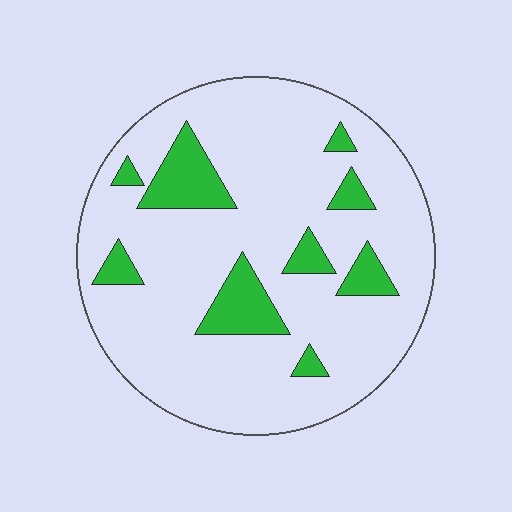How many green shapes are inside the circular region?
9.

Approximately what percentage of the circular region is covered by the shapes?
Approximately 15%.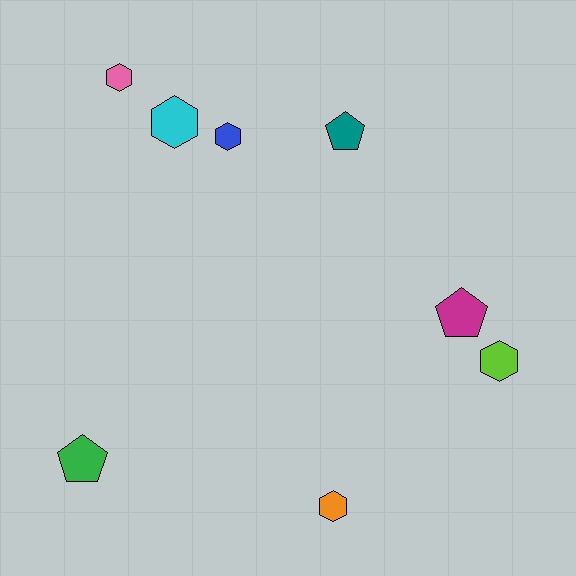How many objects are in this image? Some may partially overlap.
There are 8 objects.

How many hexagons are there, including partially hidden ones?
There are 5 hexagons.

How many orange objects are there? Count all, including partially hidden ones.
There is 1 orange object.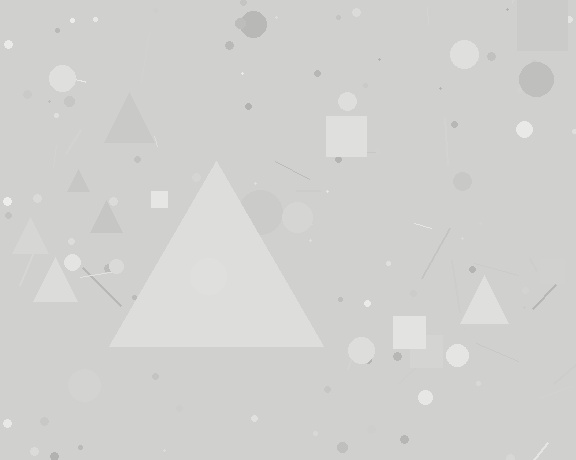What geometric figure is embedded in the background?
A triangle is embedded in the background.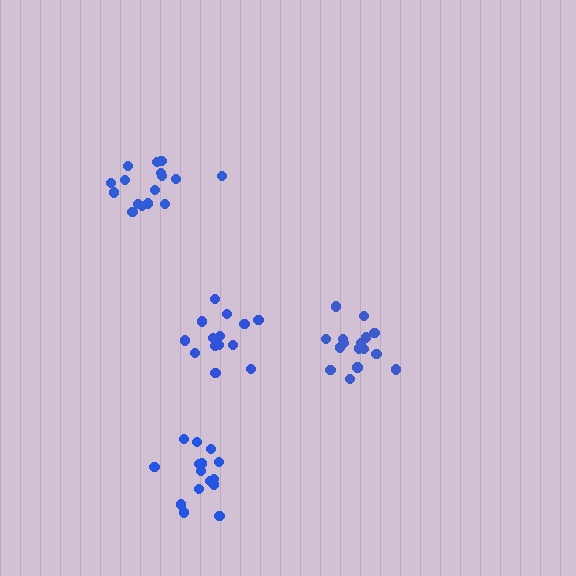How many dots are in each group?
Group 1: 16 dots, Group 2: 16 dots, Group 3: 14 dots, Group 4: 15 dots (61 total).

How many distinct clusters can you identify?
There are 4 distinct clusters.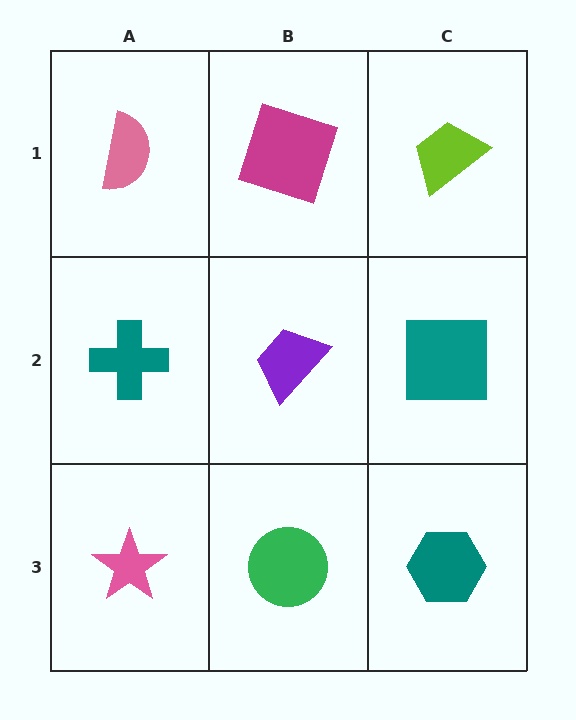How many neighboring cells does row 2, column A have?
3.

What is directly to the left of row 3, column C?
A green circle.